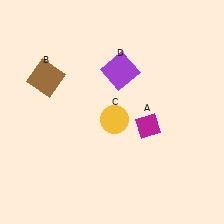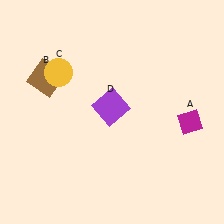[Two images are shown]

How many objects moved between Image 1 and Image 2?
3 objects moved between the two images.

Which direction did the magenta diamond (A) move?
The magenta diamond (A) moved right.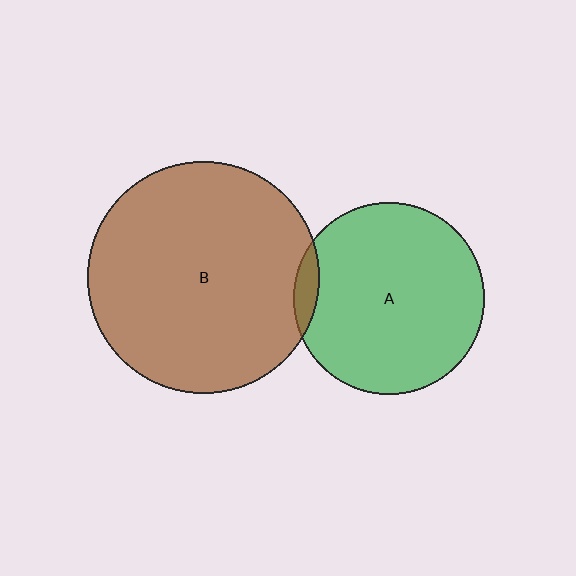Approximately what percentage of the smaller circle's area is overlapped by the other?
Approximately 5%.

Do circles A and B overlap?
Yes.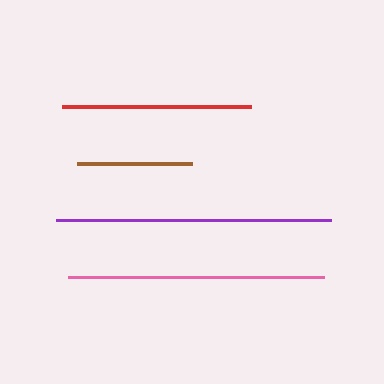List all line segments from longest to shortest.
From longest to shortest: purple, pink, red, brown.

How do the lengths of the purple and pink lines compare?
The purple and pink lines are approximately the same length.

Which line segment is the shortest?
The brown line is the shortest at approximately 115 pixels.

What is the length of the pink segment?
The pink segment is approximately 256 pixels long.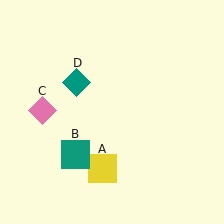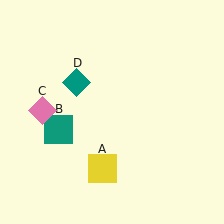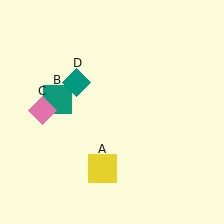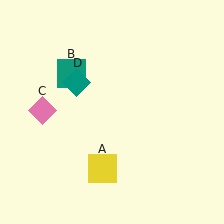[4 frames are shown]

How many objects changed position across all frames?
1 object changed position: teal square (object B).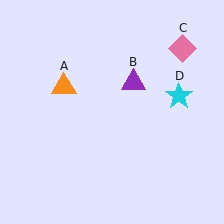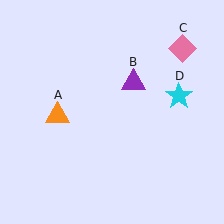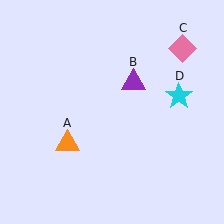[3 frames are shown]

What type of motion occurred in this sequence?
The orange triangle (object A) rotated counterclockwise around the center of the scene.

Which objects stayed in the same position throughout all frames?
Purple triangle (object B) and pink diamond (object C) and cyan star (object D) remained stationary.